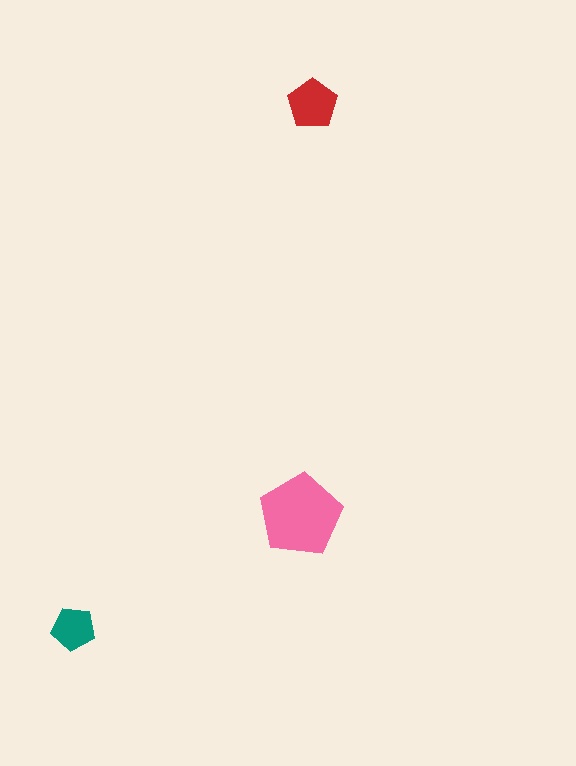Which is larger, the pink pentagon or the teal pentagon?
The pink one.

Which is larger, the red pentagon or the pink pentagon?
The pink one.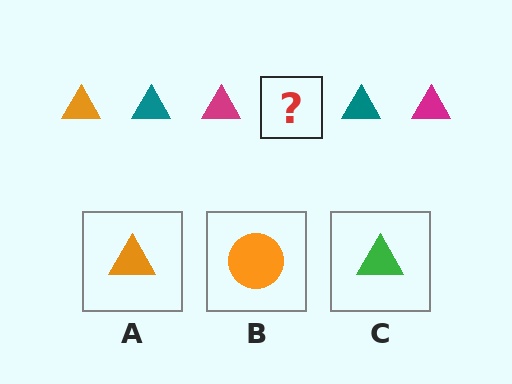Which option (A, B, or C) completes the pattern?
A.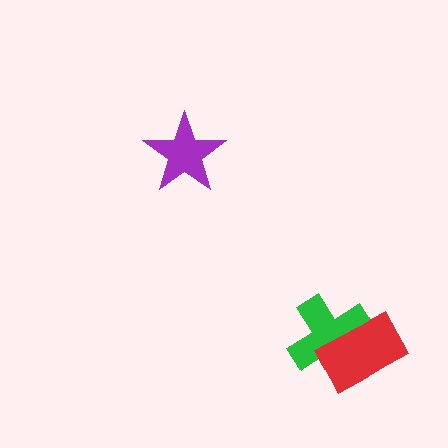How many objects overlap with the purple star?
0 objects overlap with the purple star.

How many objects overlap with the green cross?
1 object overlaps with the green cross.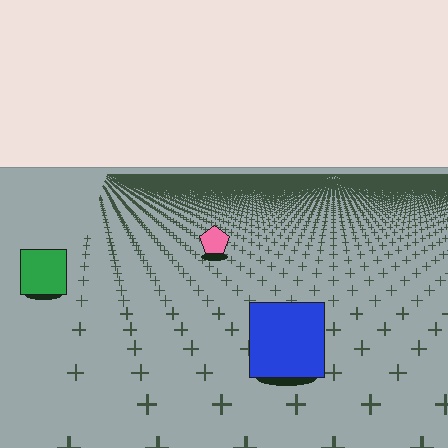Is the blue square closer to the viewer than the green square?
Yes. The blue square is closer — you can tell from the texture gradient: the ground texture is coarser near it.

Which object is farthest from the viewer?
The pink pentagon is farthest from the viewer. It appears smaller and the ground texture around it is denser.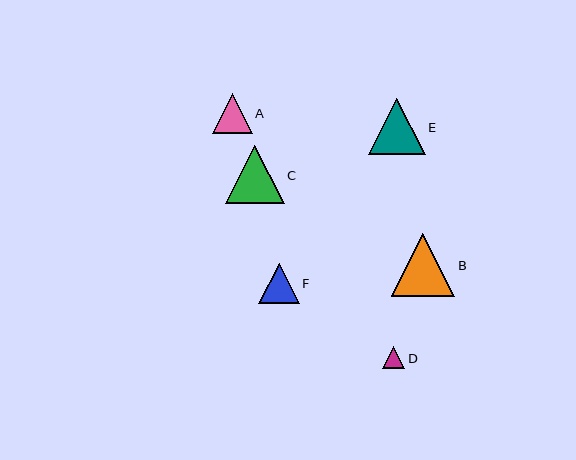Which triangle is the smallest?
Triangle D is the smallest with a size of approximately 23 pixels.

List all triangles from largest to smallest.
From largest to smallest: B, C, E, F, A, D.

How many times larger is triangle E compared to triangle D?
Triangle E is approximately 2.5 times the size of triangle D.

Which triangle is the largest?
Triangle B is the largest with a size of approximately 63 pixels.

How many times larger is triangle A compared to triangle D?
Triangle A is approximately 1.8 times the size of triangle D.